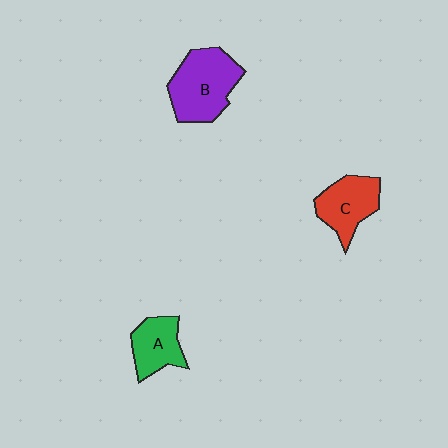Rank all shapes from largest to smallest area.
From largest to smallest: B (purple), C (red), A (green).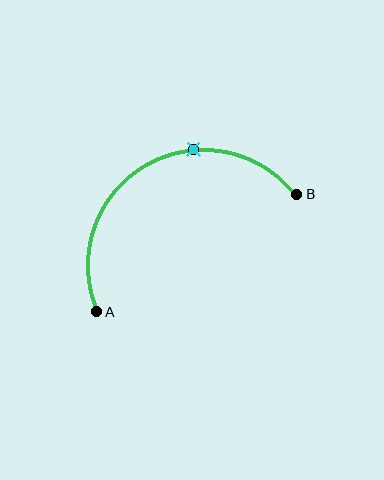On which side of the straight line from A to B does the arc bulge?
The arc bulges above the straight line connecting A and B.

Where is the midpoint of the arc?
The arc midpoint is the point on the curve farthest from the straight line joining A and B. It sits above that line.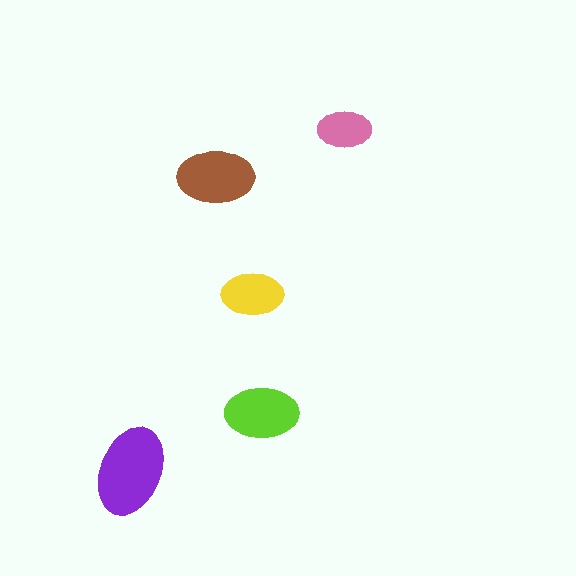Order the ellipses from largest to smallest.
the purple one, the brown one, the lime one, the yellow one, the pink one.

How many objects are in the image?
There are 5 objects in the image.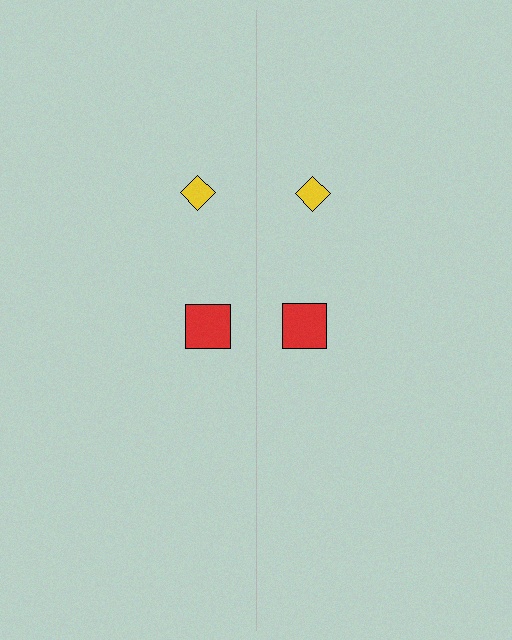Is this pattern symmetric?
Yes, this pattern has bilateral (reflection) symmetry.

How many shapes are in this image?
There are 4 shapes in this image.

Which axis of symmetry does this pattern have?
The pattern has a vertical axis of symmetry running through the center of the image.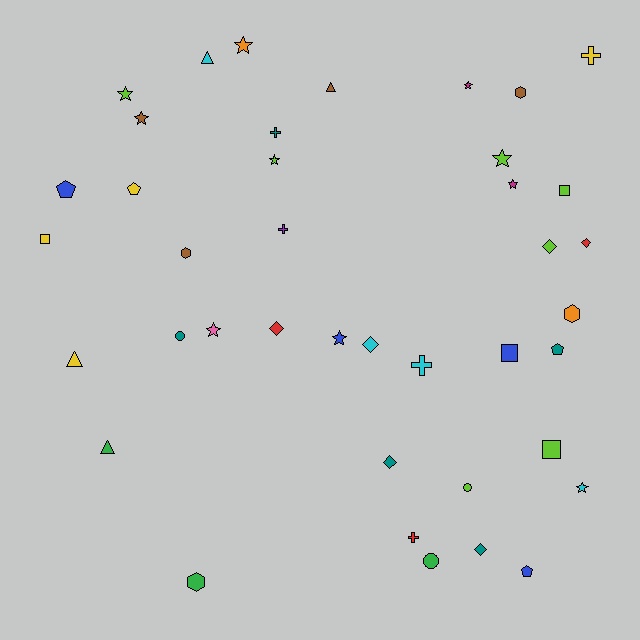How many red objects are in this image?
There are 3 red objects.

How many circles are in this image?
There are 3 circles.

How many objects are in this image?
There are 40 objects.